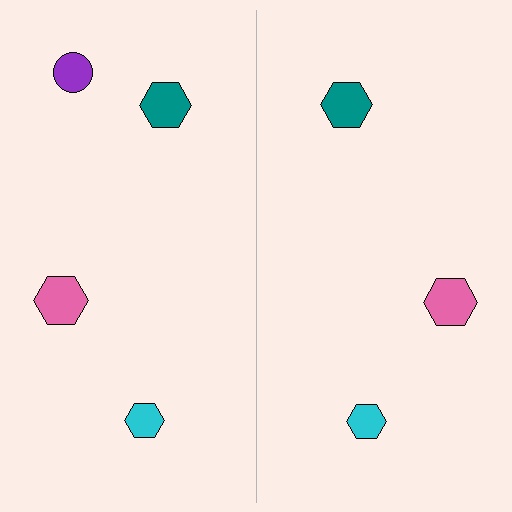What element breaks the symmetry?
A purple circle is missing from the right side.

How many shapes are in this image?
There are 7 shapes in this image.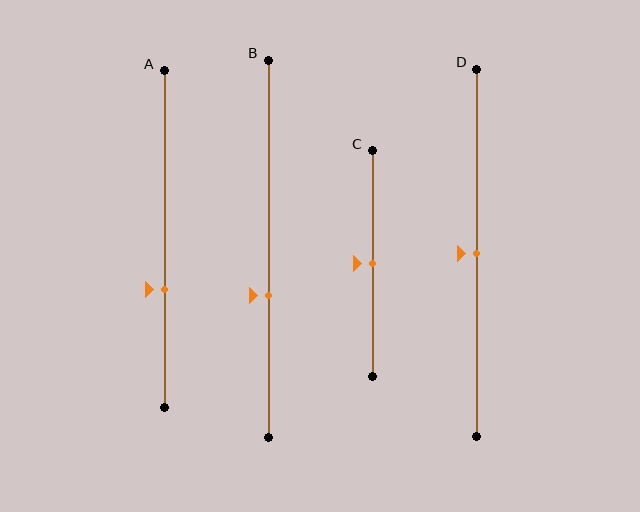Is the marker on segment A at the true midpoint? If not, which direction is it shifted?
No, the marker on segment A is shifted downward by about 15% of the segment length.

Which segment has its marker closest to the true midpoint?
Segment C has its marker closest to the true midpoint.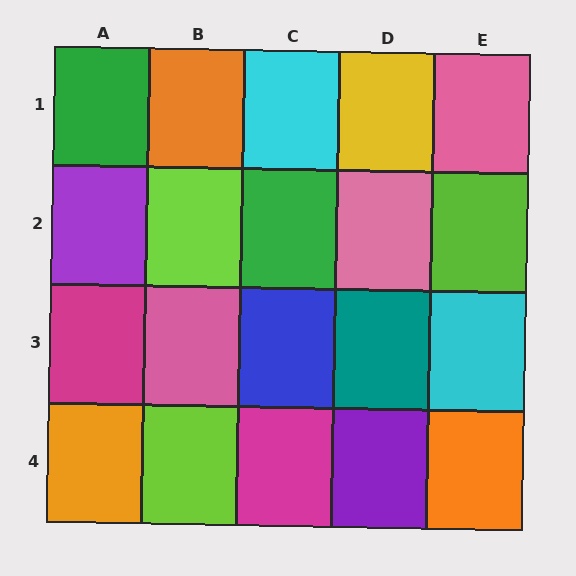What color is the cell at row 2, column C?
Green.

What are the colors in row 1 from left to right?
Green, orange, cyan, yellow, pink.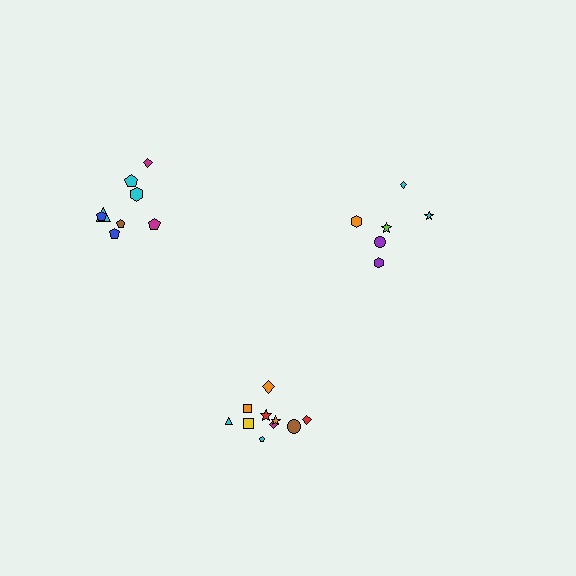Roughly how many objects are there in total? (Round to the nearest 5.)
Roughly 25 objects in total.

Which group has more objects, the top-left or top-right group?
The top-left group.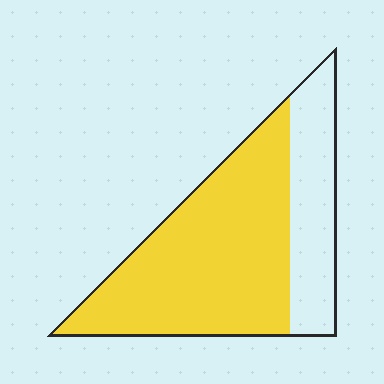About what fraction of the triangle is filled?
About two thirds (2/3).